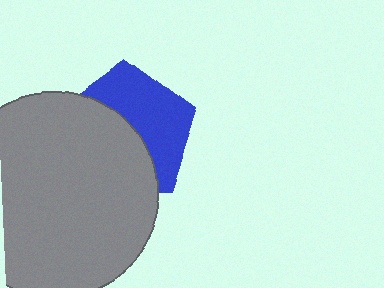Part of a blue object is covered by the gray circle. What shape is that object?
It is a pentagon.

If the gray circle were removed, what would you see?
You would see the complete blue pentagon.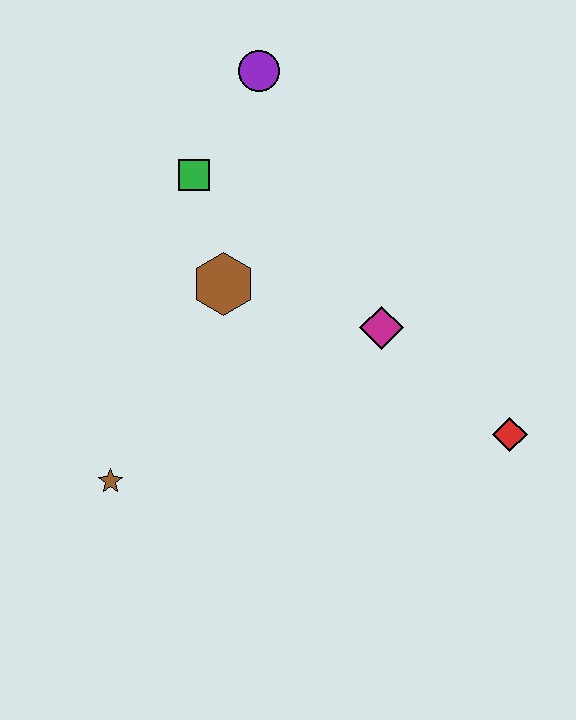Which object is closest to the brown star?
The brown hexagon is closest to the brown star.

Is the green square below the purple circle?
Yes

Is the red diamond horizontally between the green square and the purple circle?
No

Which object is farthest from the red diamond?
The purple circle is farthest from the red diamond.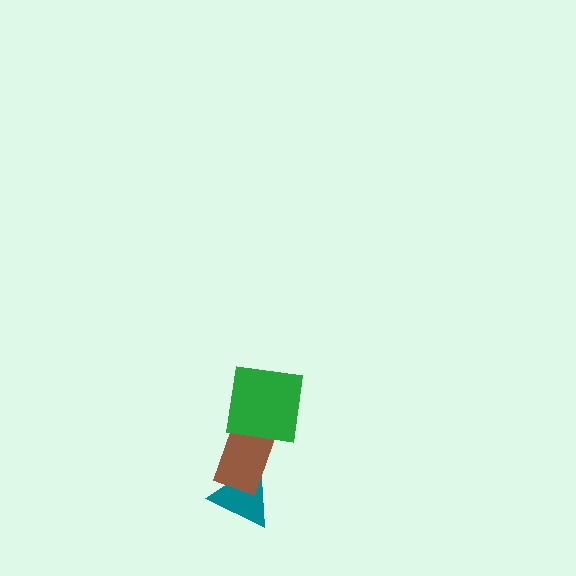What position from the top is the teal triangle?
The teal triangle is 3rd from the top.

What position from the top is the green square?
The green square is 1st from the top.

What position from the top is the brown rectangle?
The brown rectangle is 2nd from the top.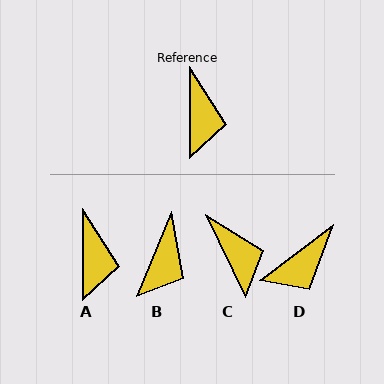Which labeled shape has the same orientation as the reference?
A.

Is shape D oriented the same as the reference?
No, it is off by about 53 degrees.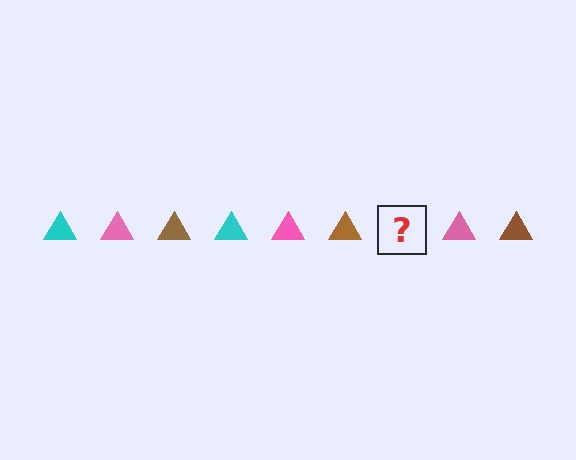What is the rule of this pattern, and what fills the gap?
The rule is that the pattern cycles through cyan, pink, brown triangles. The gap should be filled with a cyan triangle.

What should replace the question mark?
The question mark should be replaced with a cyan triangle.